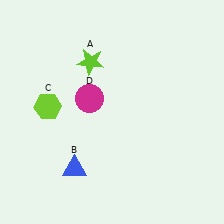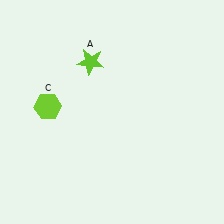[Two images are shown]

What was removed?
The blue triangle (B), the magenta circle (D) were removed in Image 2.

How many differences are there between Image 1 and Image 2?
There are 2 differences between the two images.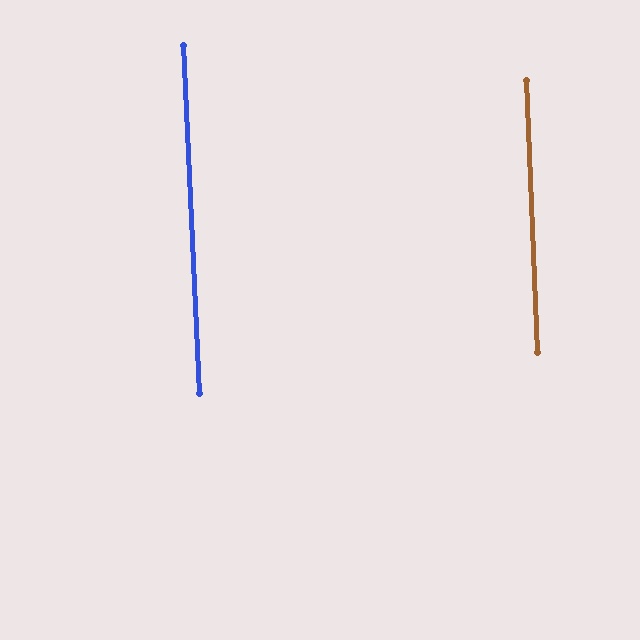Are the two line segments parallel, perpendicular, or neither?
Parallel — their directions differ by only 0.3°.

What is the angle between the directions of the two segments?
Approximately 0 degrees.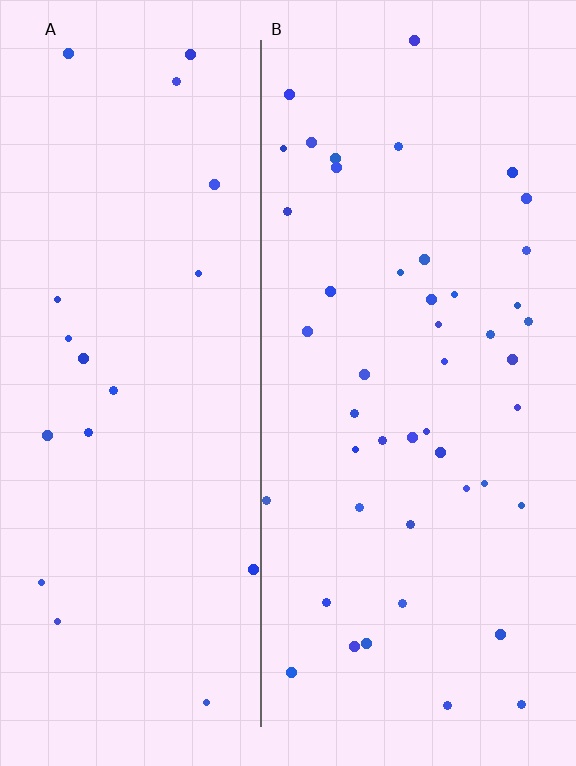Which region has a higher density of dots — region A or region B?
B (the right).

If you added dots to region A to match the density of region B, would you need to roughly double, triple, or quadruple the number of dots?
Approximately double.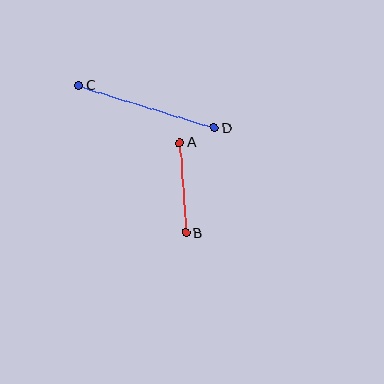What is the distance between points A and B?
The distance is approximately 90 pixels.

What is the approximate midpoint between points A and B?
The midpoint is at approximately (183, 188) pixels.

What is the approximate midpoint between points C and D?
The midpoint is at approximately (147, 107) pixels.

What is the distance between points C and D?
The distance is approximately 142 pixels.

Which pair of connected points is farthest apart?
Points C and D are farthest apart.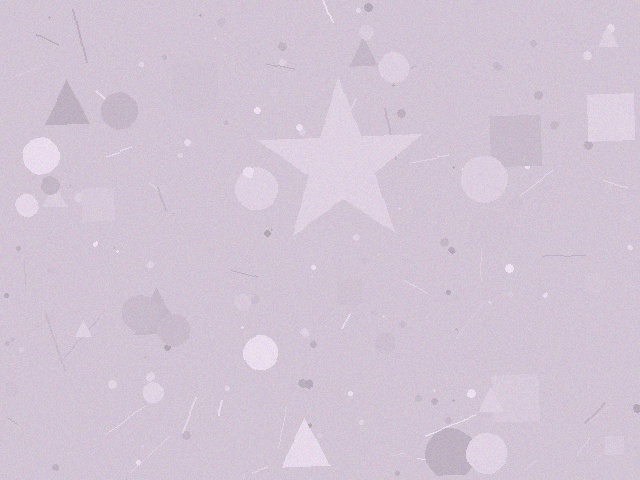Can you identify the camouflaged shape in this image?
The camouflaged shape is a star.